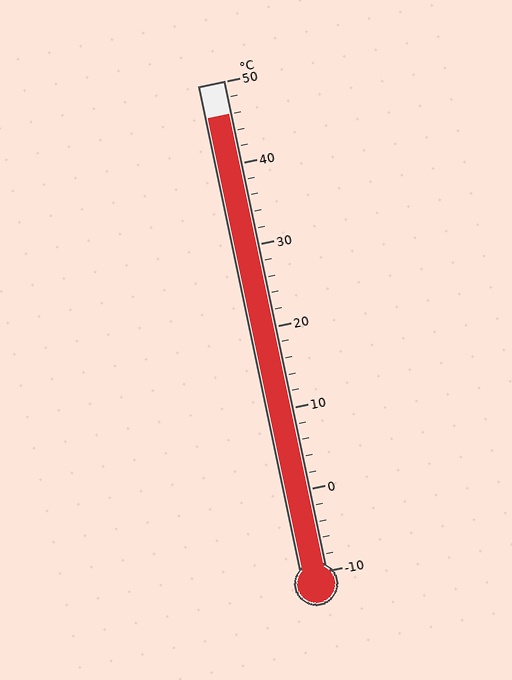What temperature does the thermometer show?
The thermometer shows approximately 46°C.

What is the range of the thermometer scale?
The thermometer scale ranges from -10°C to 50°C.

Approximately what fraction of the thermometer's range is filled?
The thermometer is filled to approximately 95% of its range.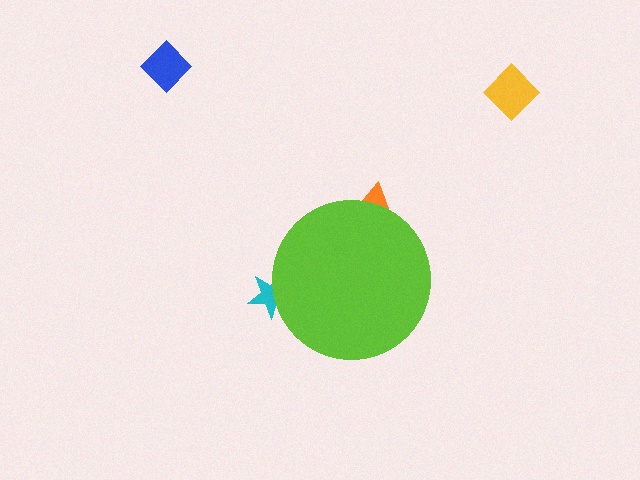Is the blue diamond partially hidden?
No, the blue diamond is fully visible.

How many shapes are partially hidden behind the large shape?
2 shapes are partially hidden.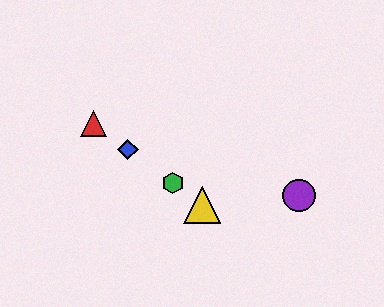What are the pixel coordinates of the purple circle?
The purple circle is at (299, 195).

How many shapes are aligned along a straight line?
4 shapes (the red triangle, the blue diamond, the green hexagon, the yellow triangle) are aligned along a straight line.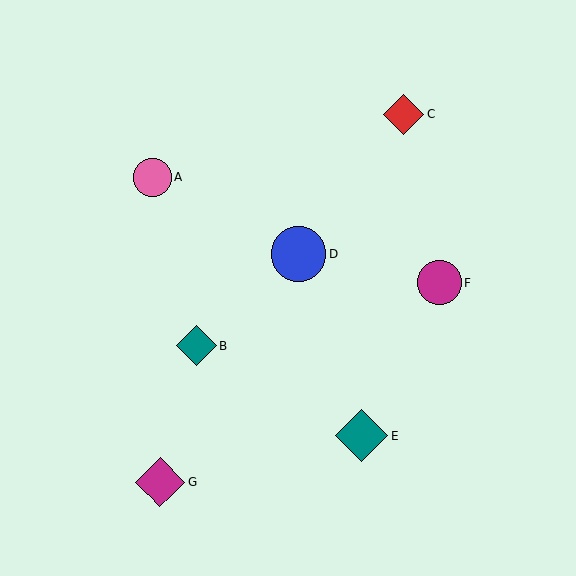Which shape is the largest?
The blue circle (labeled D) is the largest.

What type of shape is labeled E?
Shape E is a teal diamond.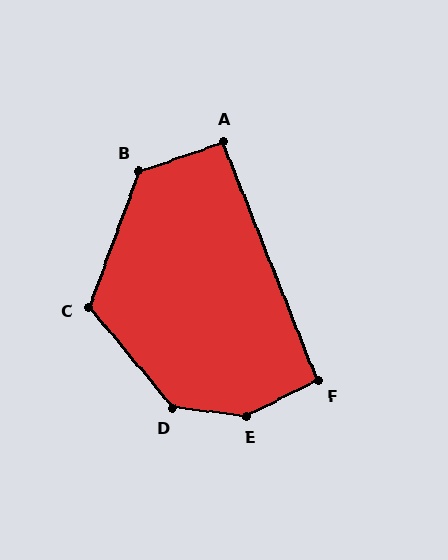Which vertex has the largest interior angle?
E, at approximately 147 degrees.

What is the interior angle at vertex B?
Approximately 129 degrees (obtuse).